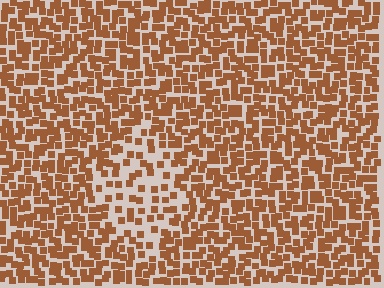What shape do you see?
I see a diamond.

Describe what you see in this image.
The image contains small brown elements arranged at two different densities. A diamond-shaped region is visible where the elements are less densely packed than the surrounding area.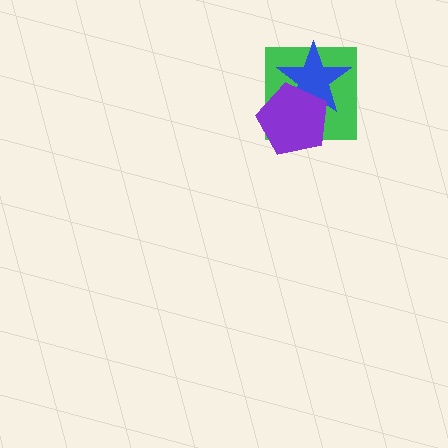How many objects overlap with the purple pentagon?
2 objects overlap with the purple pentagon.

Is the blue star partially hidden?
Yes, it is partially covered by another shape.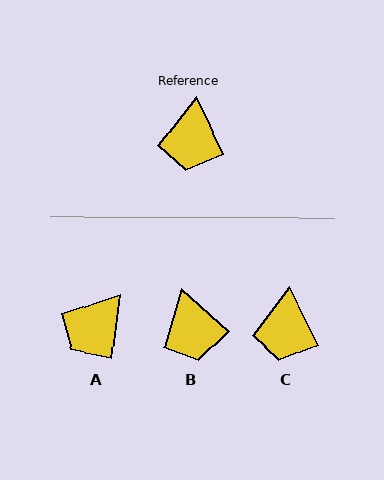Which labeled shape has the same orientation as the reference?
C.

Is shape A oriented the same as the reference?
No, it is off by about 33 degrees.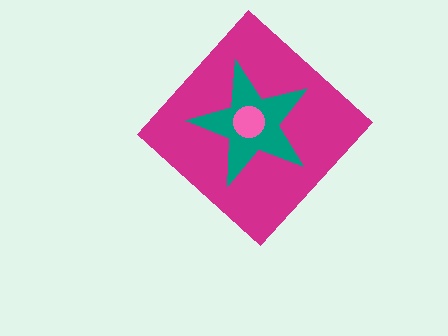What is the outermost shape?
The magenta diamond.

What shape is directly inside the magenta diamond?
The teal star.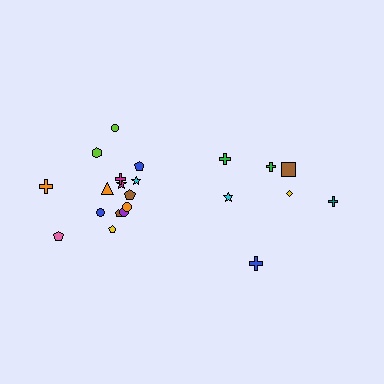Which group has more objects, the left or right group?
The left group.